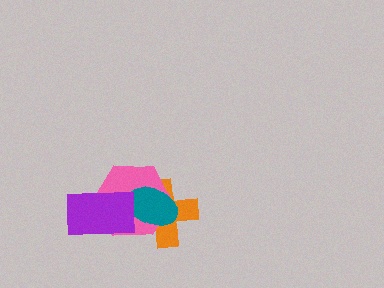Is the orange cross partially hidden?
Yes, it is partially covered by another shape.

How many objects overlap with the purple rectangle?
2 objects overlap with the purple rectangle.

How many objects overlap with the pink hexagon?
3 objects overlap with the pink hexagon.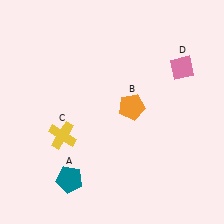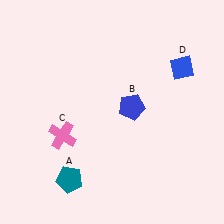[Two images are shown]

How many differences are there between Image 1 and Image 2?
There are 3 differences between the two images.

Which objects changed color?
B changed from orange to blue. C changed from yellow to pink. D changed from pink to blue.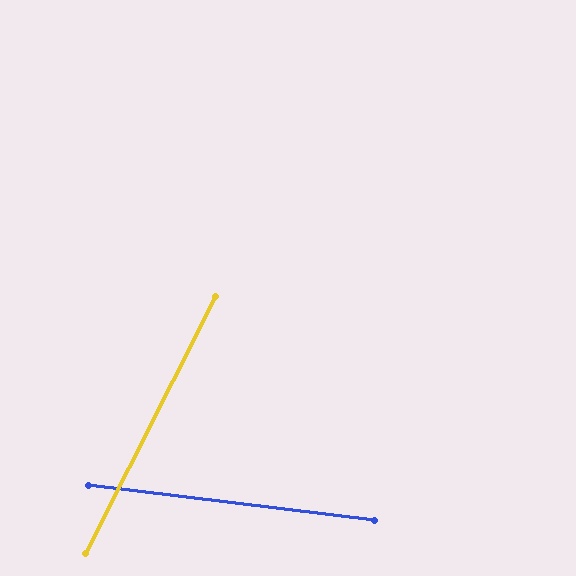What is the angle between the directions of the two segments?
Approximately 70 degrees.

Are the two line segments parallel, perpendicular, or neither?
Neither parallel nor perpendicular — they differ by about 70°.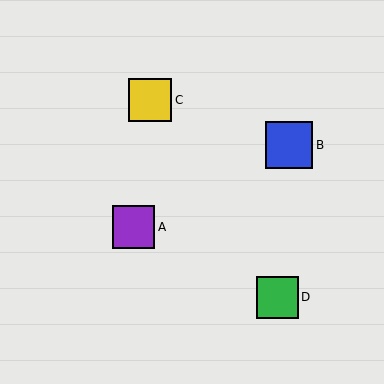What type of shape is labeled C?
Shape C is a yellow square.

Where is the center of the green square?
The center of the green square is at (277, 297).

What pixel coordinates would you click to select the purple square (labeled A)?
Click at (134, 227) to select the purple square A.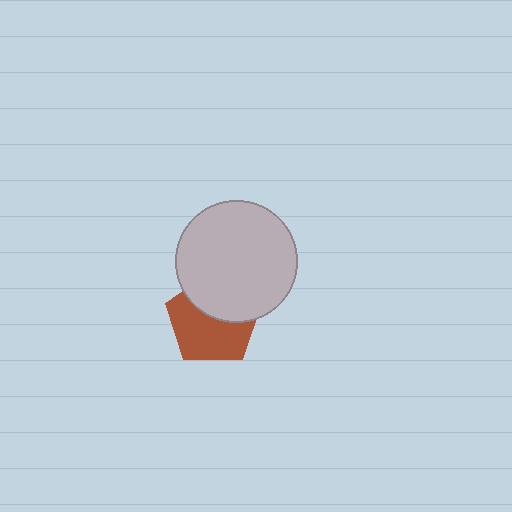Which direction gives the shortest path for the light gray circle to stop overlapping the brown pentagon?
Moving up gives the shortest separation.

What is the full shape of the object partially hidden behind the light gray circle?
The partially hidden object is a brown pentagon.